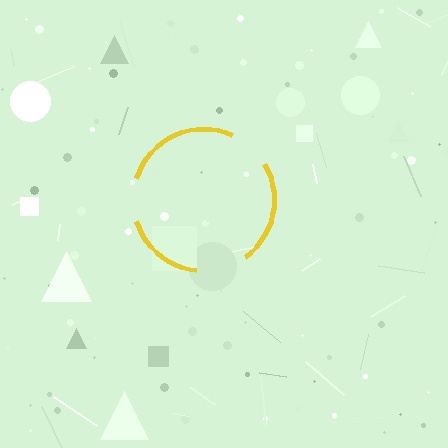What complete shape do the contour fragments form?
The contour fragments form a circle.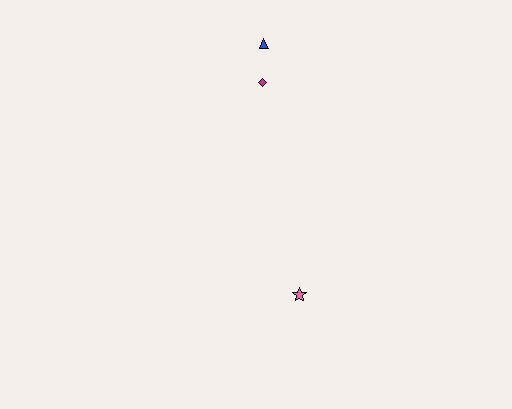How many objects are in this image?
There are 3 objects.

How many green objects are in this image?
There are no green objects.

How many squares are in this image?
There are no squares.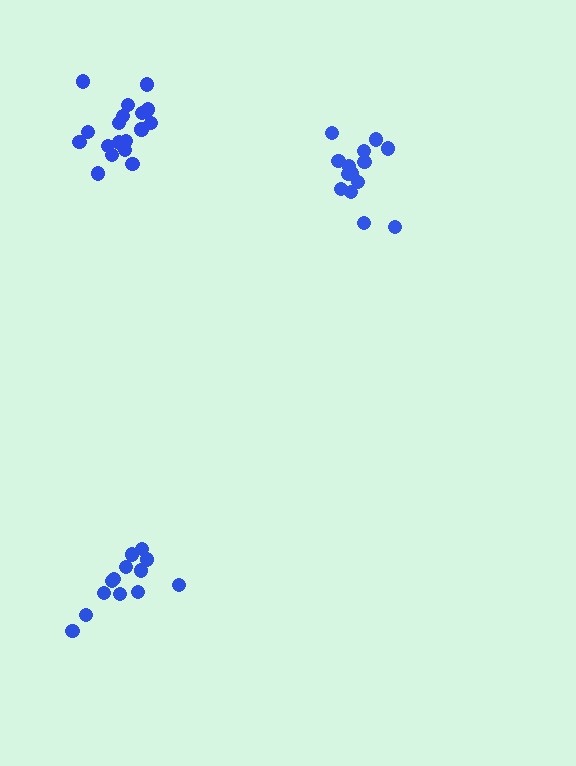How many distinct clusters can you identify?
There are 3 distinct clusters.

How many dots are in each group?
Group 1: 18 dots, Group 2: 15 dots, Group 3: 13 dots (46 total).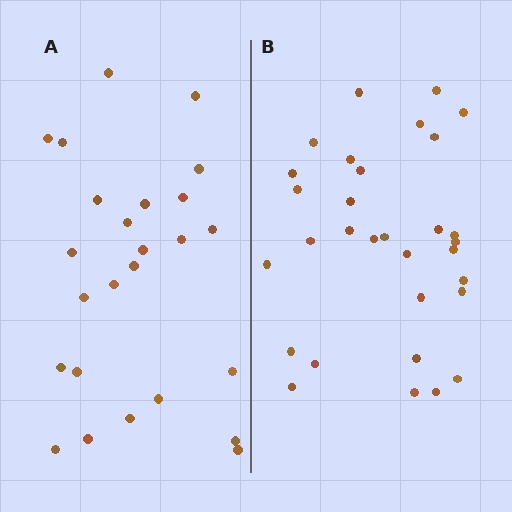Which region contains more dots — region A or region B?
Region B (the right region) has more dots.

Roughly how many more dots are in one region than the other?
Region B has about 6 more dots than region A.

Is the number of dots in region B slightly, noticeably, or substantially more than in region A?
Region B has only slightly more — the two regions are fairly close. The ratio is roughly 1.2 to 1.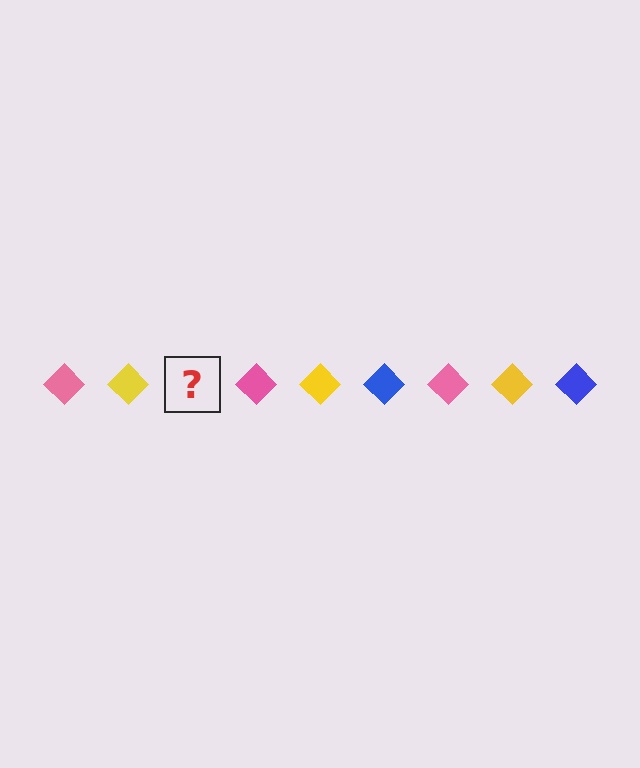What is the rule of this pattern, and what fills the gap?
The rule is that the pattern cycles through pink, yellow, blue diamonds. The gap should be filled with a blue diamond.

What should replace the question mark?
The question mark should be replaced with a blue diamond.